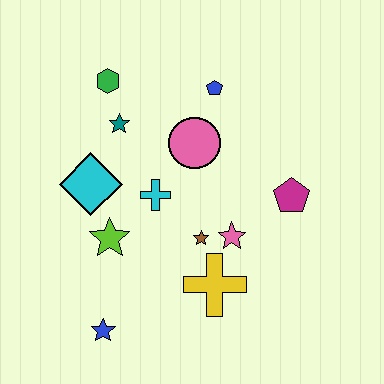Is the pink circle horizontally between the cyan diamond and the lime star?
No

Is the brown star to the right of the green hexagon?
Yes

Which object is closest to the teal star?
The green hexagon is closest to the teal star.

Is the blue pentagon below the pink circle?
No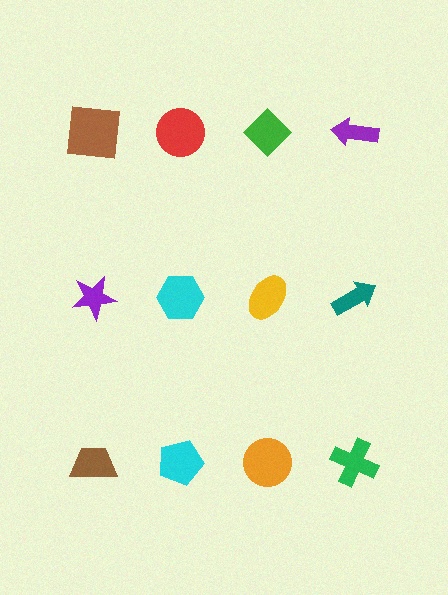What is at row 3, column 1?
A brown trapezoid.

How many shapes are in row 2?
4 shapes.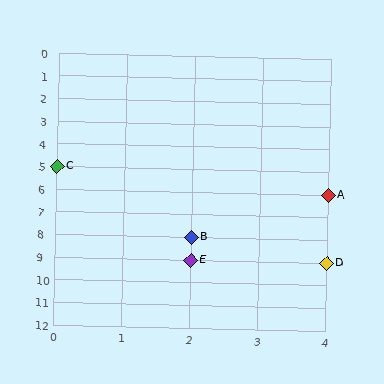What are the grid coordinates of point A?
Point A is at grid coordinates (4, 6).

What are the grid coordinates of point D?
Point D is at grid coordinates (4, 9).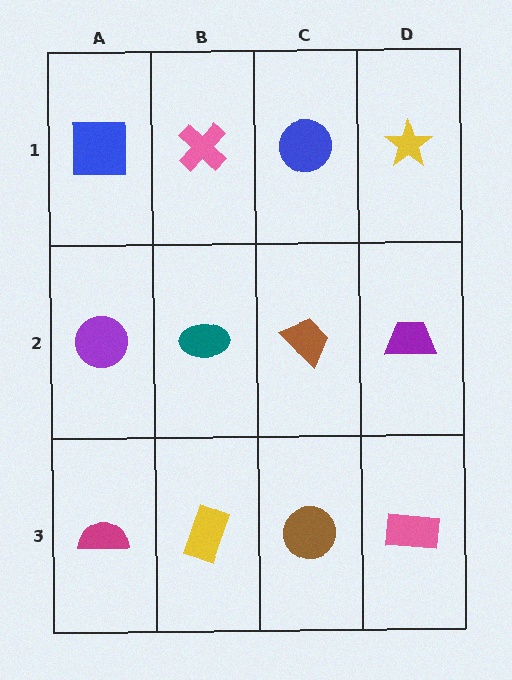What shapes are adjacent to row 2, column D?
A yellow star (row 1, column D), a pink rectangle (row 3, column D), a brown trapezoid (row 2, column C).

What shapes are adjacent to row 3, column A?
A purple circle (row 2, column A), a yellow rectangle (row 3, column B).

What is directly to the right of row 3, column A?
A yellow rectangle.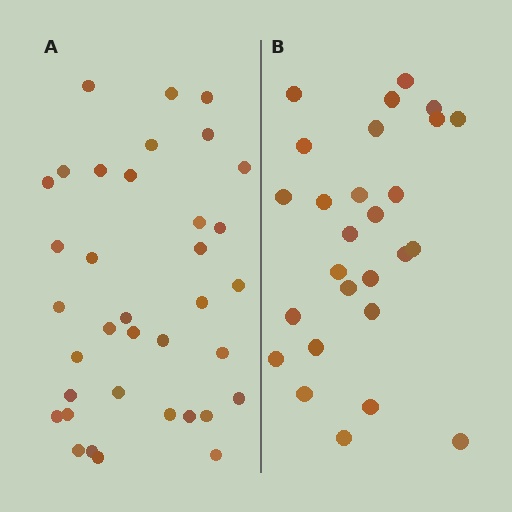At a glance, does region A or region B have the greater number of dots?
Region A (the left region) has more dots.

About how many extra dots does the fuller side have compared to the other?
Region A has roughly 8 or so more dots than region B.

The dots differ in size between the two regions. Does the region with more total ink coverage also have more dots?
No. Region B has more total ink coverage because its dots are larger, but region A actually contains more individual dots. Total area can be misleading — the number of items is what matters here.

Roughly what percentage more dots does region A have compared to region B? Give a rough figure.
About 35% more.